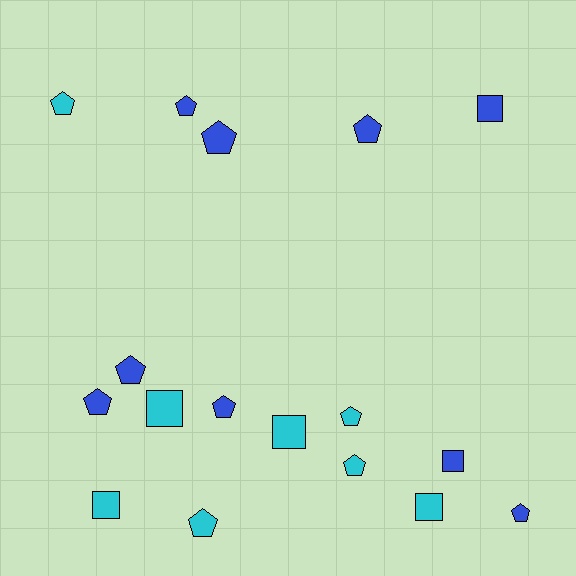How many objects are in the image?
There are 17 objects.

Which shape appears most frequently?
Pentagon, with 11 objects.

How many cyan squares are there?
There are 4 cyan squares.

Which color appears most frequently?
Blue, with 9 objects.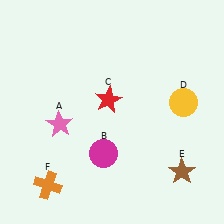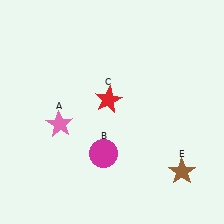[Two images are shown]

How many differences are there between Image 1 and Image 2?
There are 2 differences between the two images.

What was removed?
The orange cross (F), the yellow circle (D) were removed in Image 2.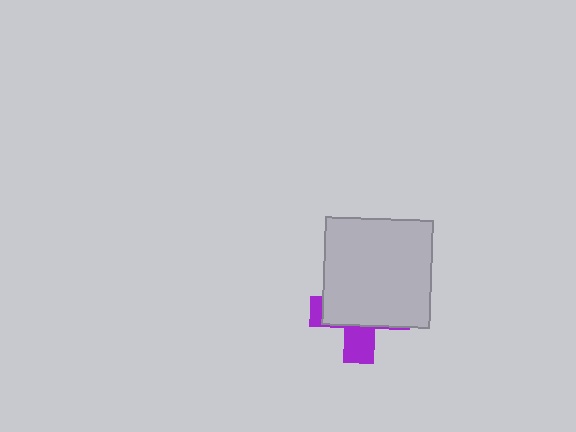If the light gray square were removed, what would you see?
You would see the complete purple cross.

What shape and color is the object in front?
The object in front is a light gray square.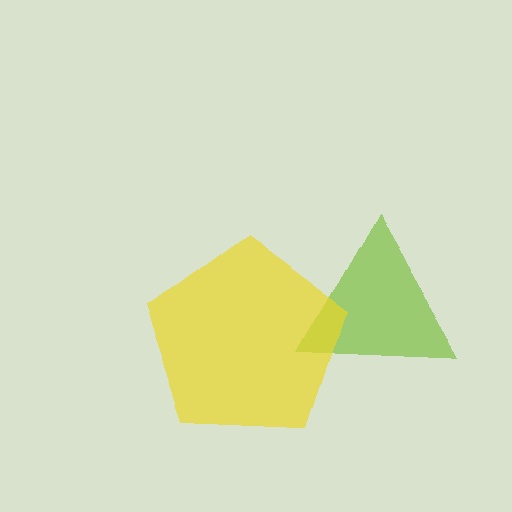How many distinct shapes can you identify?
There are 2 distinct shapes: a lime triangle, a yellow pentagon.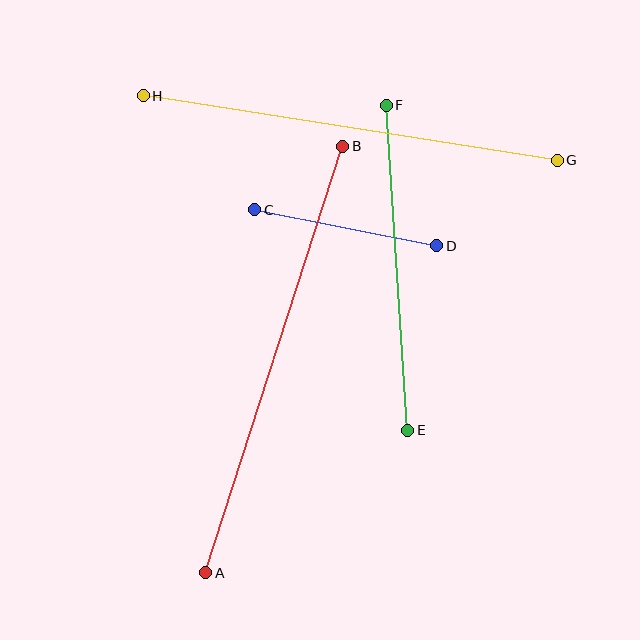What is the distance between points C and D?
The distance is approximately 186 pixels.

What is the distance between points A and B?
The distance is approximately 448 pixels.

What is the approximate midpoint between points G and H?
The midpoint is at approximately (350, 128) pixels.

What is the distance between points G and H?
The distance is approximately 419 pixels.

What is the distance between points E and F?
The distance is approximately 326 pixels.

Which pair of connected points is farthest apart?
Points A and B are farthest apart.